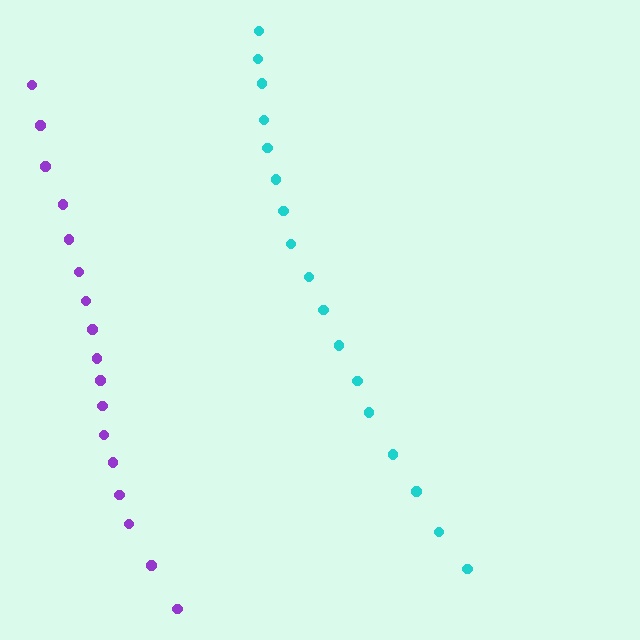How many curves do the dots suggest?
There are 2 distinct paths.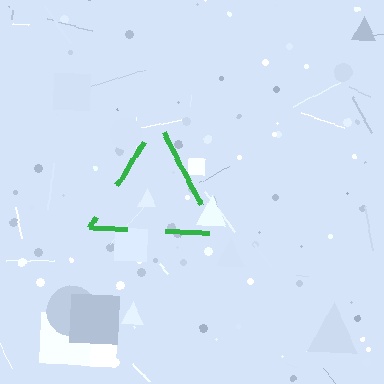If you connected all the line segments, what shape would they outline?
They would outline a triangle.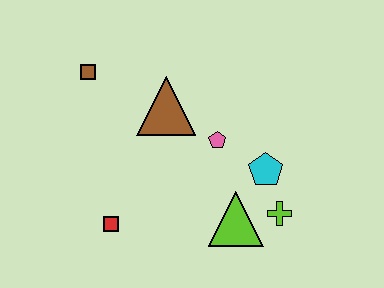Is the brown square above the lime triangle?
Yes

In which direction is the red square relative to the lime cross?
The red square is to the left of the lime cross.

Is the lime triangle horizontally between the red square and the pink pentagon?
No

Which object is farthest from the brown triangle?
The lime cross is farthest from the brown triangle.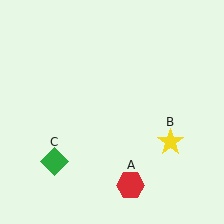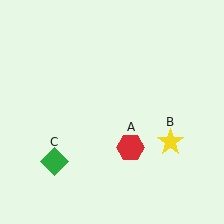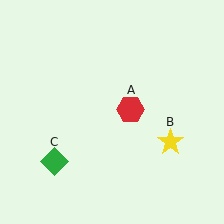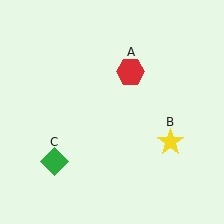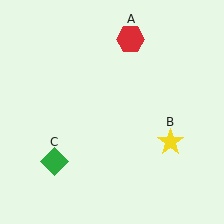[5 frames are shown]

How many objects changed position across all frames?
1 object changed position: red hexagon (object A).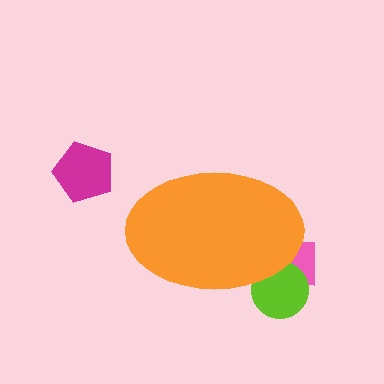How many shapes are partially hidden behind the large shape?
2 shapes are partially hidden.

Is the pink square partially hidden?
Yes, the pink square is partially hidden behind the orange ellipse.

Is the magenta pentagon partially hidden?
No, the magenta pentagon is fully visible.